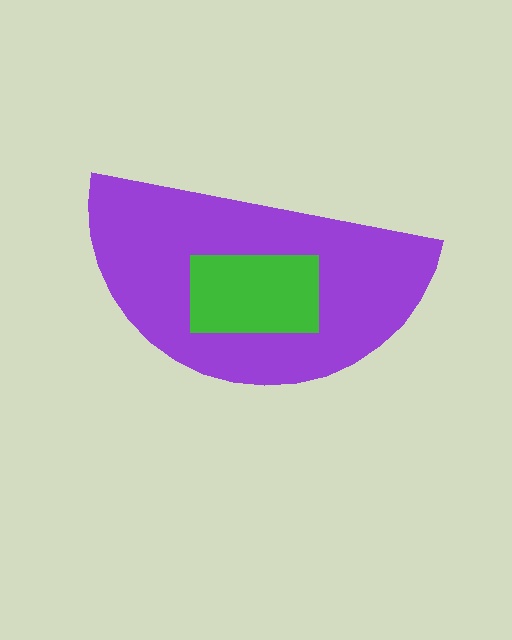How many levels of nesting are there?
2.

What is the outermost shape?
The purple semicircle.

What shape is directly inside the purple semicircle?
The green rectangle.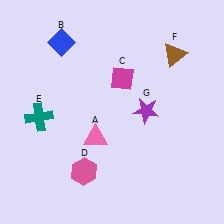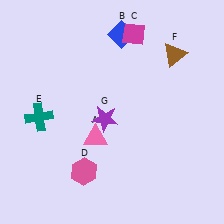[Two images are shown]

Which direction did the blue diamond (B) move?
The blue diamond (B) moved right.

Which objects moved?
The objects that moved are: the blue diamond (B), the magenta diamond (C), the purple star (G).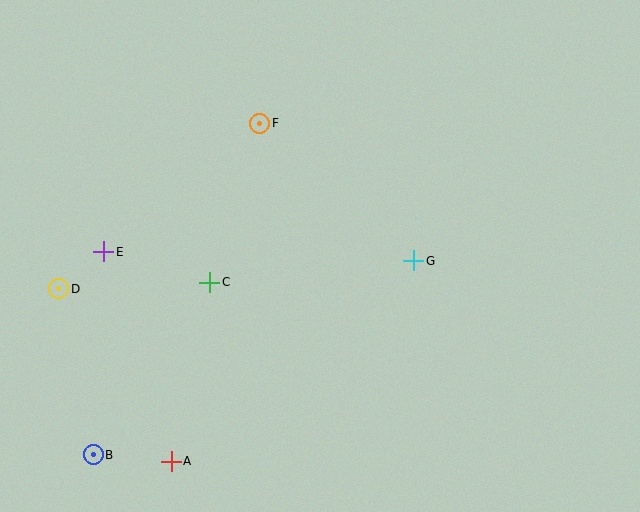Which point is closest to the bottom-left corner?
Point B is closest to the bottom-left corner.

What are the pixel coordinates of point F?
Point F is at (260, 123).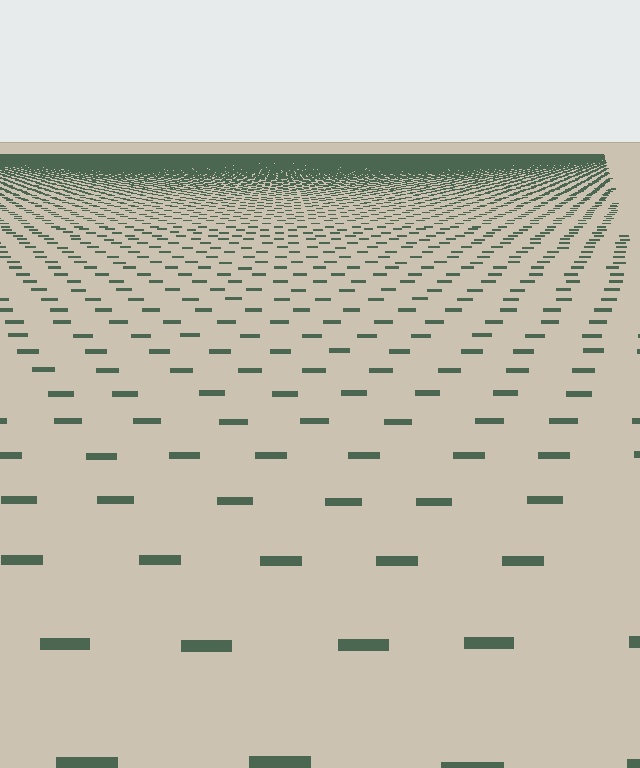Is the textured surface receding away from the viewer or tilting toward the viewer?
The surface is receding away from the viewer. Texture elements get smaller and denser toward the top.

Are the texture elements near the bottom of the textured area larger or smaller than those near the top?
Larger. Near the bottom, elements are closer to the viewer and appear at a bigger on-screen size.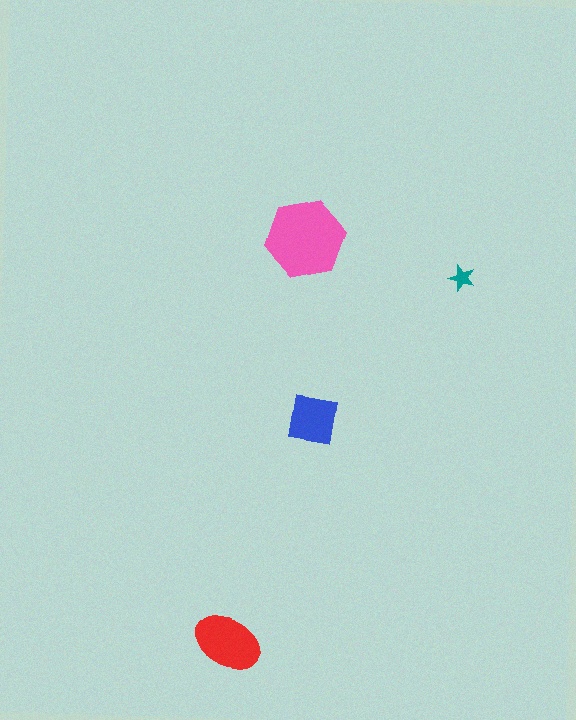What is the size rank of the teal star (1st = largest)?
4th.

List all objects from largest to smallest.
The pink hexagon, the red ellipse, the blue square, the teal star.